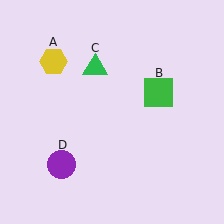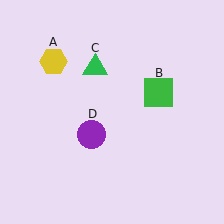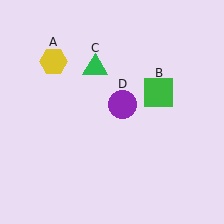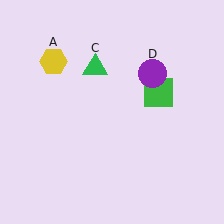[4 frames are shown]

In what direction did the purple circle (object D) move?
The purple circle (object D) moved up and to the right.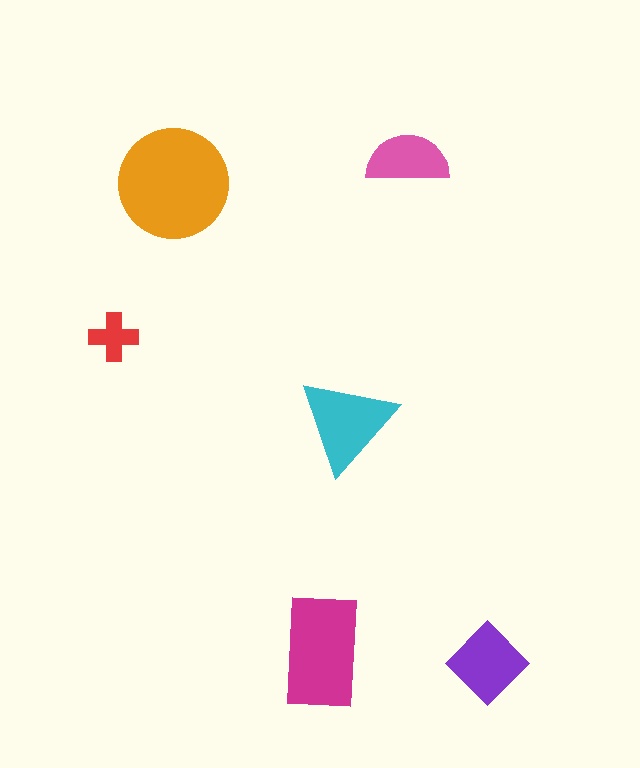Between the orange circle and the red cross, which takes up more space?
The orange circle.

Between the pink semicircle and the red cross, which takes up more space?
The pink semicircle.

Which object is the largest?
The orange circle.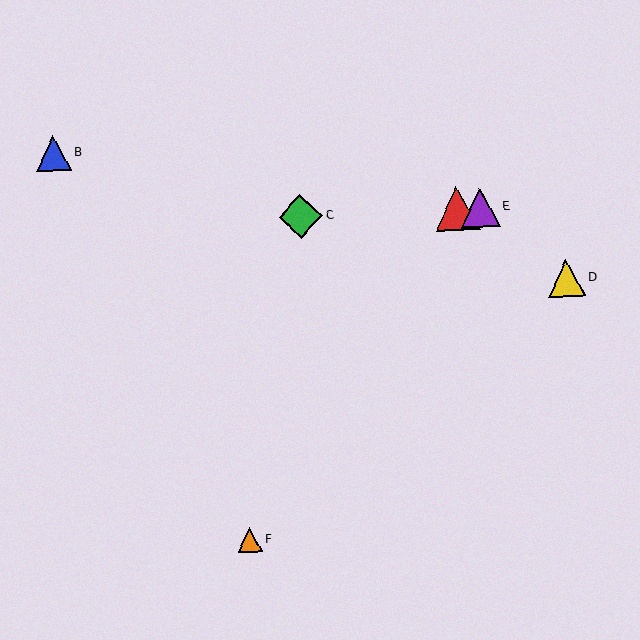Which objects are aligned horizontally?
Objects A, C, E are aligned horizontally.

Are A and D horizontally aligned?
No, A is at y≈209 and D is at y≈279.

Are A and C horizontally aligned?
Yes, both are at y≈209.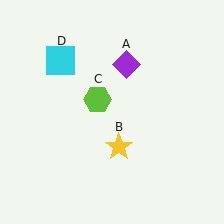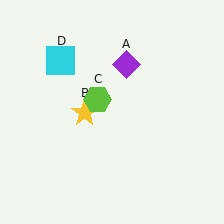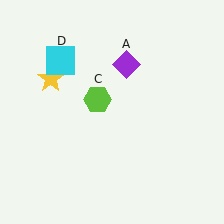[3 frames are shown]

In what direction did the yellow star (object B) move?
The yellow star (object B) moved up and to the left.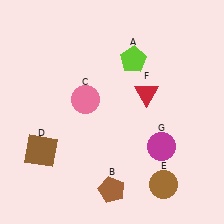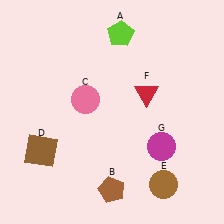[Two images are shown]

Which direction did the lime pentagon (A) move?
The lime pentagon (A) moved up.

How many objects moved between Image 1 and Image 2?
1 object moved between the two images.